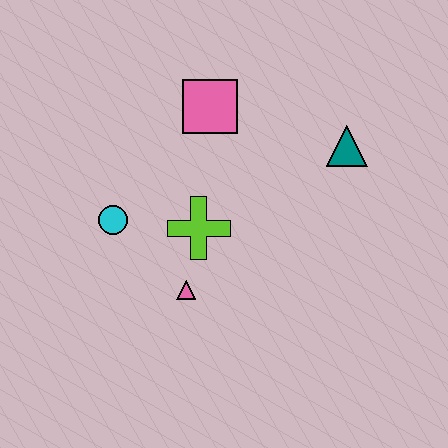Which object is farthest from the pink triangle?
The teal triangle is farthest from the pink triangle.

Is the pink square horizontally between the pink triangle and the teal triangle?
Yes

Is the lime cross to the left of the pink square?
Yes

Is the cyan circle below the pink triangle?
No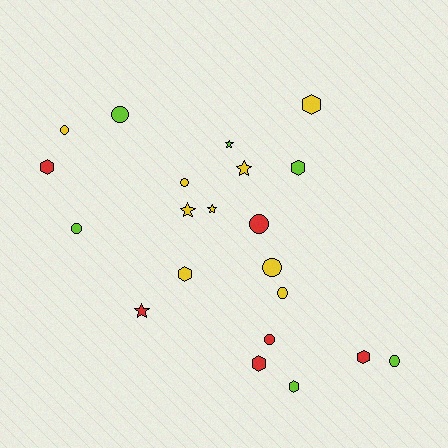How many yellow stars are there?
There are 3 yellow stars.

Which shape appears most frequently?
Circle, with 9 objects.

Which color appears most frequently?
Yellow, with 9 objects.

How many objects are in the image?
There are 21 objects.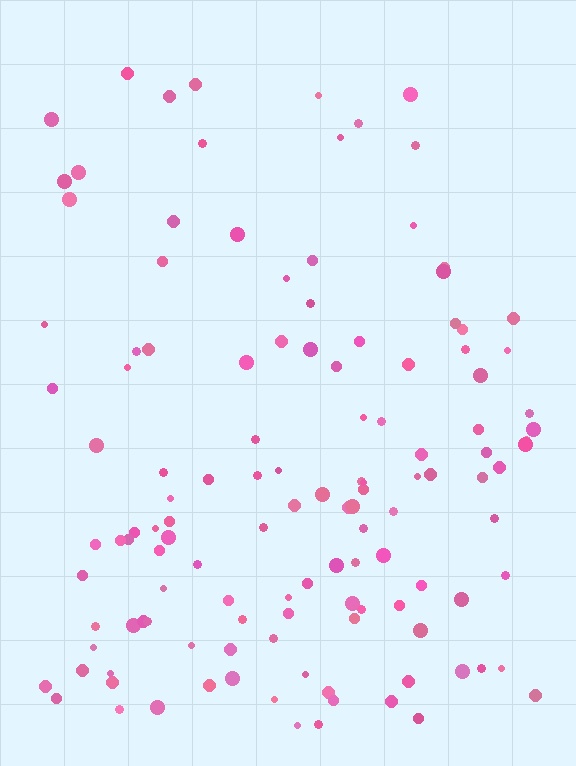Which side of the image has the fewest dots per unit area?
The top.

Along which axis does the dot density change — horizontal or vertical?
Vertical.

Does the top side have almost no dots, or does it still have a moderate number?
Still a moderate number, just noticeably fewer than the bottom.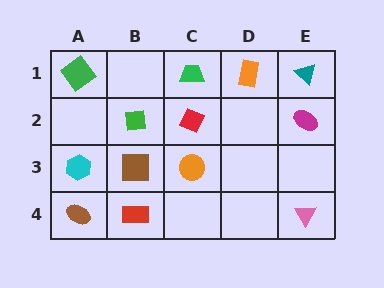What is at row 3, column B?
A brown square.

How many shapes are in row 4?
3 shapes.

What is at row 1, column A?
A green diamond.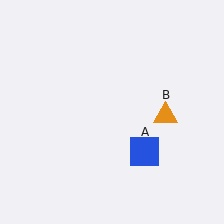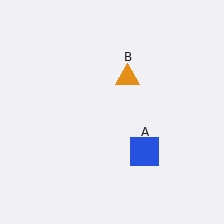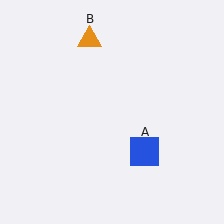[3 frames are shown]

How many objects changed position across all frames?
1 object changed position: orange triangle (object B).